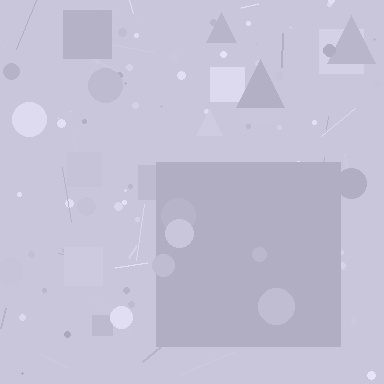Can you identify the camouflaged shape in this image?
The camouflaged shape is a square.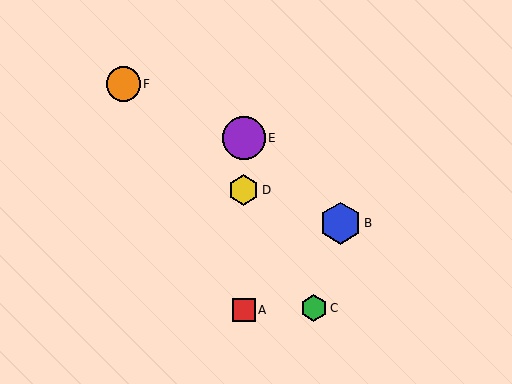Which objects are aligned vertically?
Objects A, D, E are aligned vertically.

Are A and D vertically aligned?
Yes, both are at x≈244.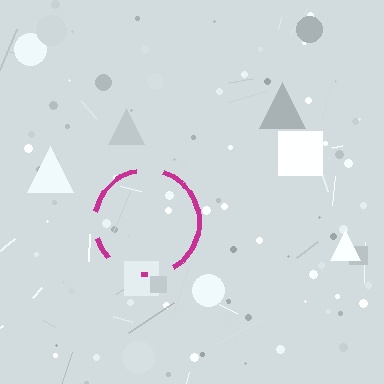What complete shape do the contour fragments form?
The contour fragments form a circle.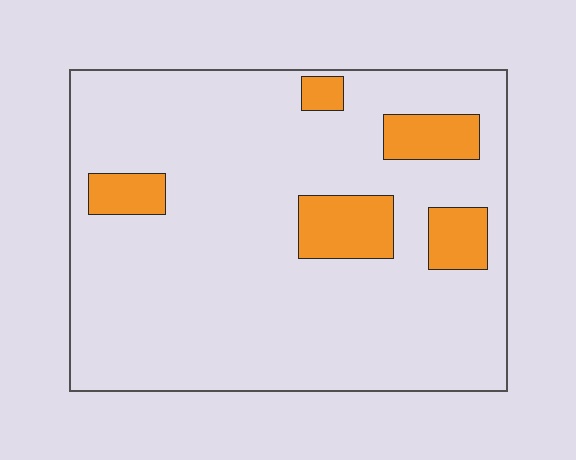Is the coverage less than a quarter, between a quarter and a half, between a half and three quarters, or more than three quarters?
Less than a quarter.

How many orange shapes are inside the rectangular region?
5.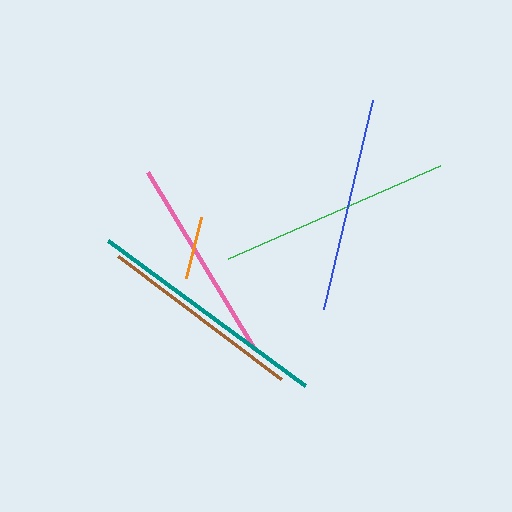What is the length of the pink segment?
The pink segment is approximately 208 pixels long.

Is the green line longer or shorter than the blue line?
The green line is longer than the blue line.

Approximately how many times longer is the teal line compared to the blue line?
The teal line is approximately 1.1 times the length of the blue line.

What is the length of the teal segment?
The teal segment is approximately 244 pixels long.